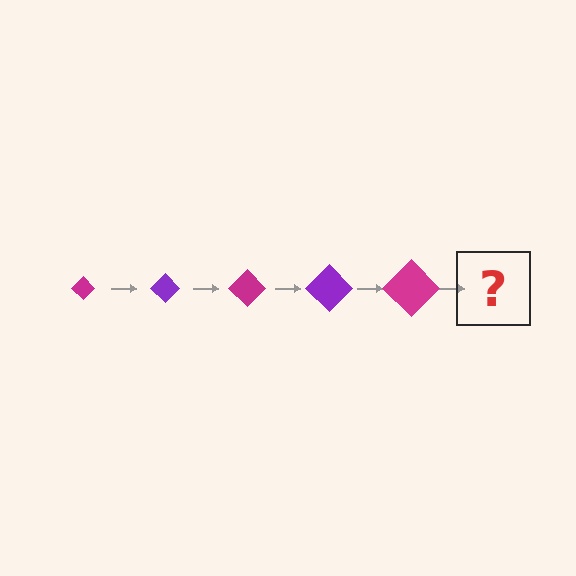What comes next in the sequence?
The next element should be a purple diamond, larger than the previous one.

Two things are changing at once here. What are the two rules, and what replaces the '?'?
The two rules are that the diamond grows larger each step and the color cycles through magenta and purple. The '?' should be a purple diamond, larger than the previous one.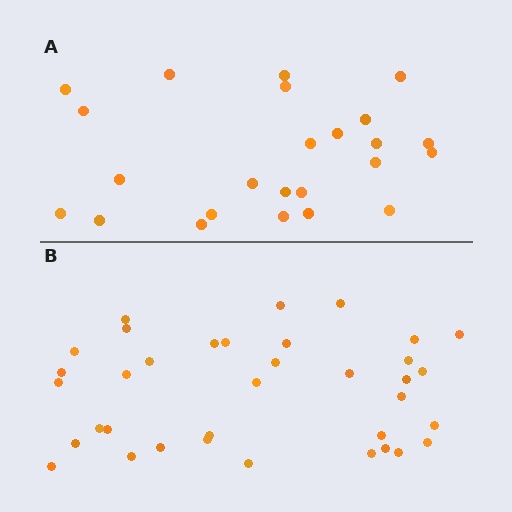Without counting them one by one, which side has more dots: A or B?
Region B (the bottom region) has more dots.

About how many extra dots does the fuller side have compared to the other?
Region B has roughly 12 or so more dots than region A.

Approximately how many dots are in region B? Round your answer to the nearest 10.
About 40 dots. (The exact count is 36, which rounds to 40.)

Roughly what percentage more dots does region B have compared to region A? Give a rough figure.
About 50% more.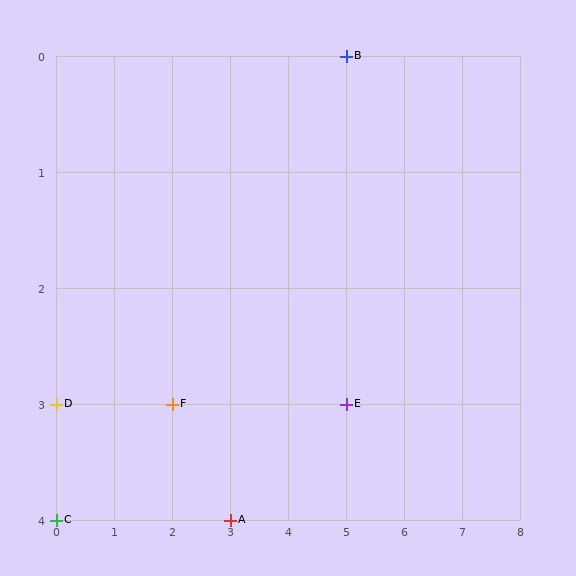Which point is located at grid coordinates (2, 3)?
Point F is at (2, 3).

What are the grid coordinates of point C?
Point C is at grid coordinates (0, 4).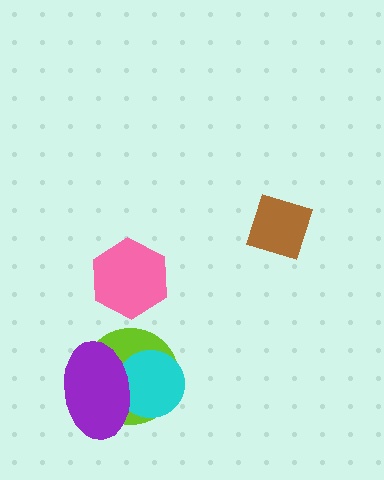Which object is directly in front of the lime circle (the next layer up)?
The cyan circle is directly in front of the lime circle.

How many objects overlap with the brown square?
0 objects overlap with the brown square.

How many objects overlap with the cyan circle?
2 objects overlap with the cyan circle.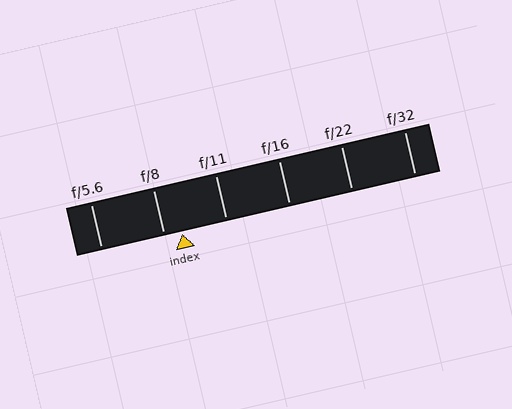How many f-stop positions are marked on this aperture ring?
There are 6 f-stop positions marked.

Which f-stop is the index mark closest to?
The index mark is closest to f/8.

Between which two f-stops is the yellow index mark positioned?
The index mark is between f/8 and f/11.